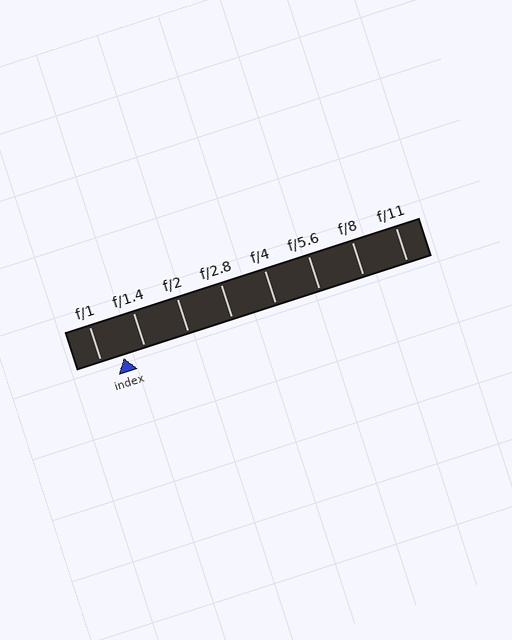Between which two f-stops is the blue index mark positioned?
The index mark is between f/1 and f/1.4.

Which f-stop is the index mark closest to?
The index mark is closest to f/1.4.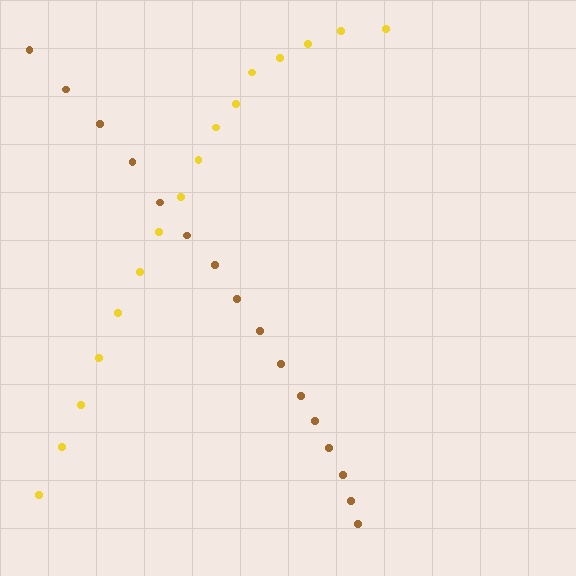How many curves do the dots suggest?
There are 2 distinct paths.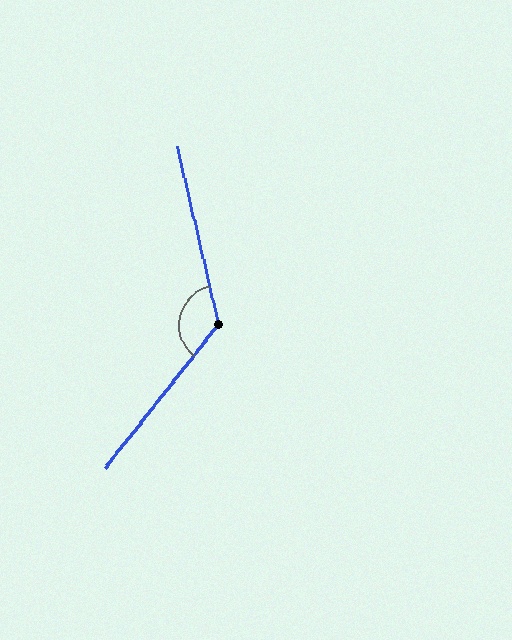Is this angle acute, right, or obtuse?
It is obtuse.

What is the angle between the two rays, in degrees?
Approximately 129 degrees.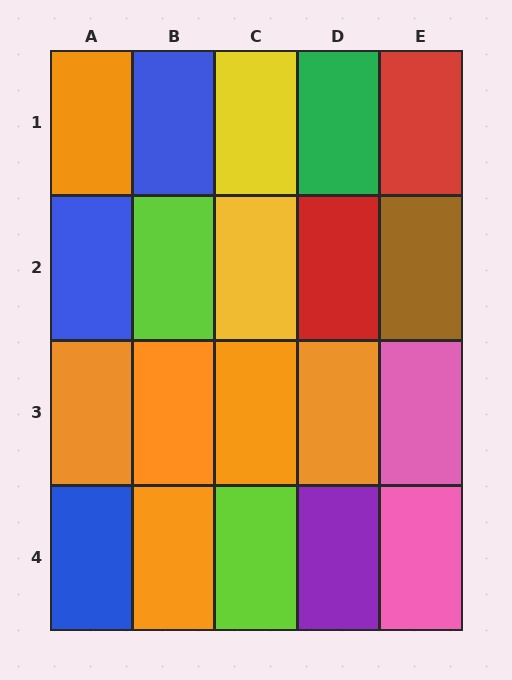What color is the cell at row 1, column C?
Yellow.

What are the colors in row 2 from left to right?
Blue, lime, yellow, red, brown.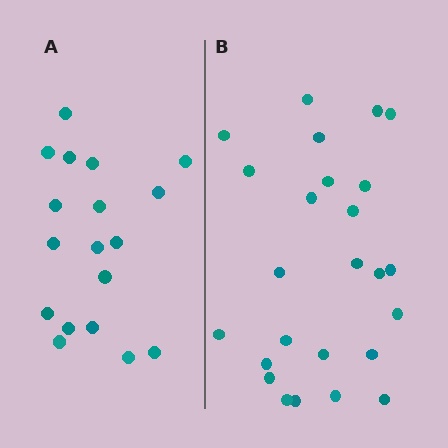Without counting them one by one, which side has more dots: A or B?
Region B (the right region) has more dots.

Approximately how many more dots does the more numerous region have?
Region B has roughly 8 or so more dots than region A.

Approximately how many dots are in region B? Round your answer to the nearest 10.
About 20 dots. (The exact count is 25, which rounds to 20.)